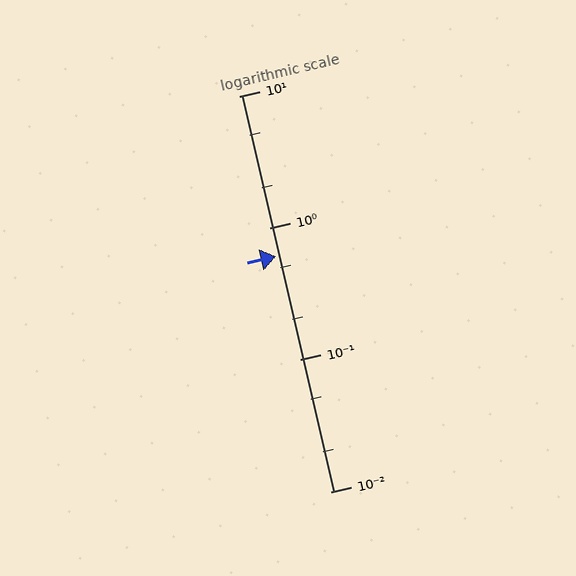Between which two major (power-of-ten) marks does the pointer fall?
The pointer is between 0.1 and 1.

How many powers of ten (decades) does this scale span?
The scale spans 3 decades, from 0.01 to 10.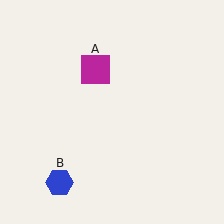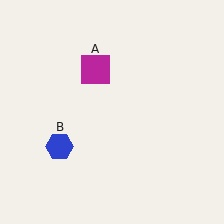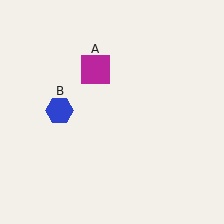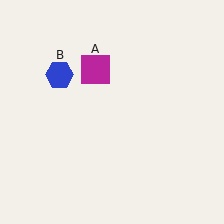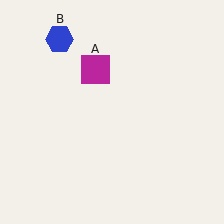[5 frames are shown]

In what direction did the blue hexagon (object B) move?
The blue hexagon (object B) moved up.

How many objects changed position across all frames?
1 object changed position: blue hexagon (object B).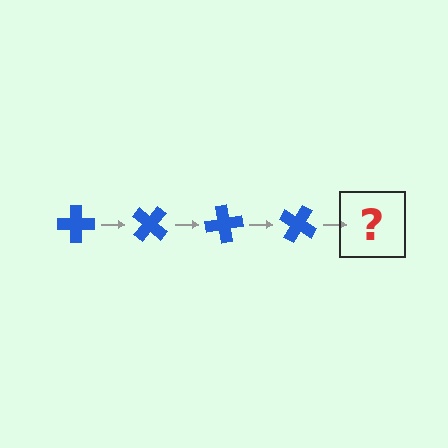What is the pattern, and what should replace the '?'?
The pattern is that the cross rotates 40 degrees each step. The '?' should be a blue cross rotated 160 degrees.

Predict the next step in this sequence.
The next step is a blue cross rotated 160 degrees.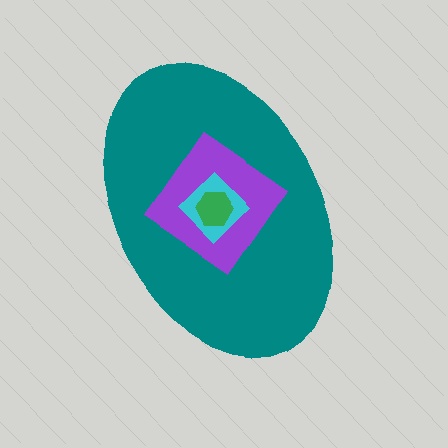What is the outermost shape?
The teal ellipse.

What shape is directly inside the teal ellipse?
The purple diamond.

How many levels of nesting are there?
4.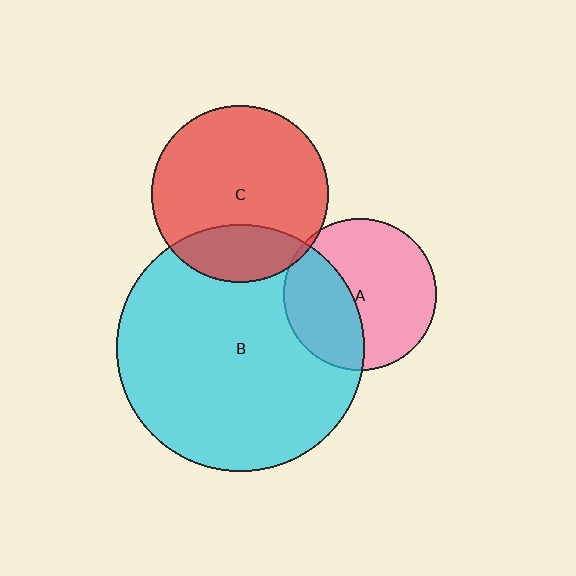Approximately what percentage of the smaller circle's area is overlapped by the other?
Approximately 25%.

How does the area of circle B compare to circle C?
Approximately 1.9 times.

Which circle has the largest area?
Circle B (cyan).